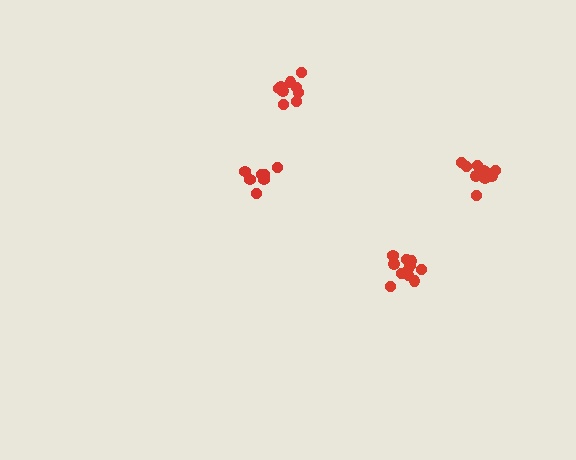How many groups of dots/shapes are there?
There are 4 groups.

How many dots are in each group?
Group 1: 7 dots, Group 2: 12 dots, Group 3: 9 dots, Group 4: 12 dots (40 total).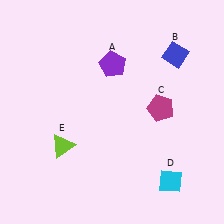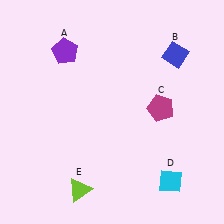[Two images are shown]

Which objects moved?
The objects that moved are: the purple pentagon (A), the lime triangle (E).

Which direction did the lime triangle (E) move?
The lime triangle (E) moved down.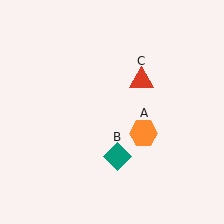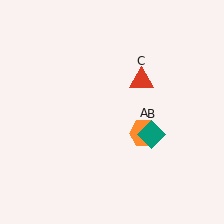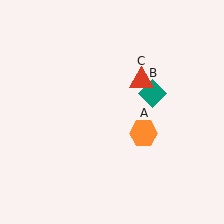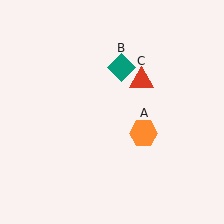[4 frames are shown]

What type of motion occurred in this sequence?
The teal diamond (object B) rotated counterclockwise around the center of the scene.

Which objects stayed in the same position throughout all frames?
Orange hexagon (object A) and red triangle (object C) remained stationary.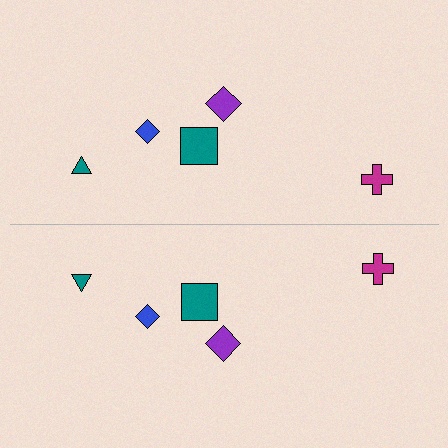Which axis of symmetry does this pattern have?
The pattern has a horizontal axis of symmetry running through the center of the image.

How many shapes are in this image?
There are 10 shapes in this image.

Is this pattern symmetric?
Yes, this pattern has bilateral (reflection) symmetry.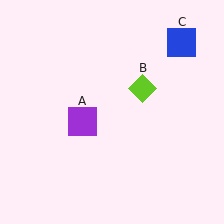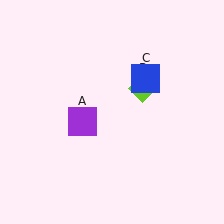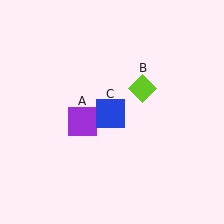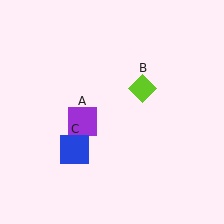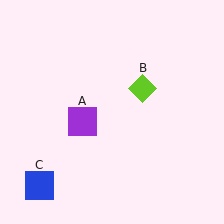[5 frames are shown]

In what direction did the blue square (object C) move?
The blue square (object C) moved down and to the left.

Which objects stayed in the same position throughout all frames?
Purple square (object A) and lime diamond (object B) remained stationary.